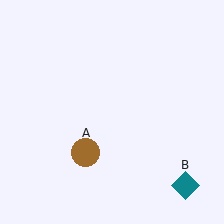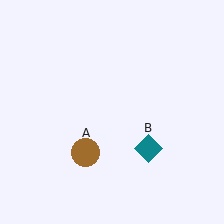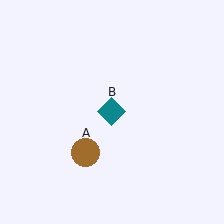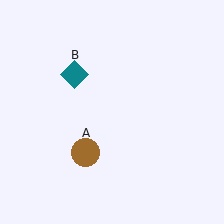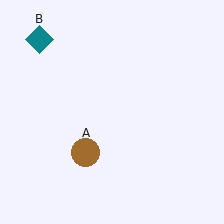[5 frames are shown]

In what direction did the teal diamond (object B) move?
The teal diamond (object B) moved up and to the left.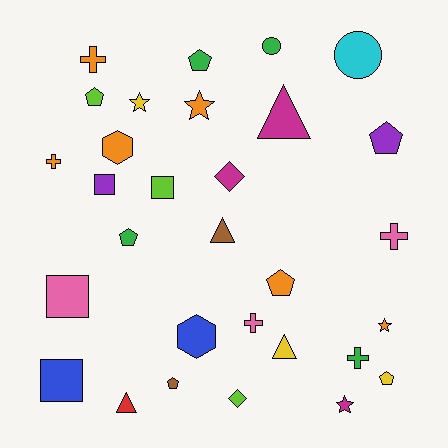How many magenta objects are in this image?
There are 3 magenta objects.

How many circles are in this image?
There are 2 circles.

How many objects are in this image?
There are 30 objects.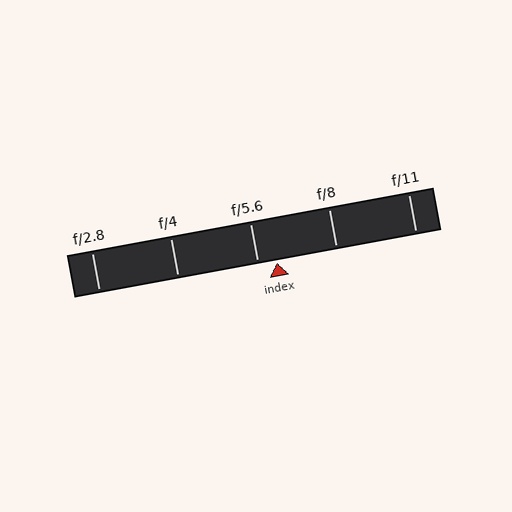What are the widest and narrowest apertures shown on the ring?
The widest aperture shown is f/2.8 and the narrowest is f/11.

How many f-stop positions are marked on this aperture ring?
There are 5 f-stop positions marked.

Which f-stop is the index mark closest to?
The index mark is closest to f/5.6.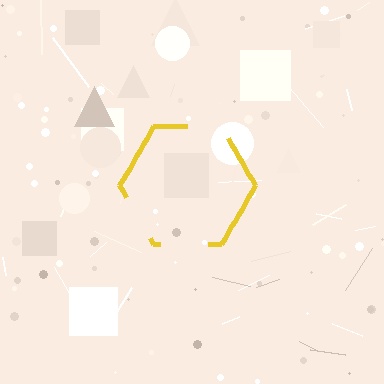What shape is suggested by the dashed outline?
The dashed outline suggests a hexagon.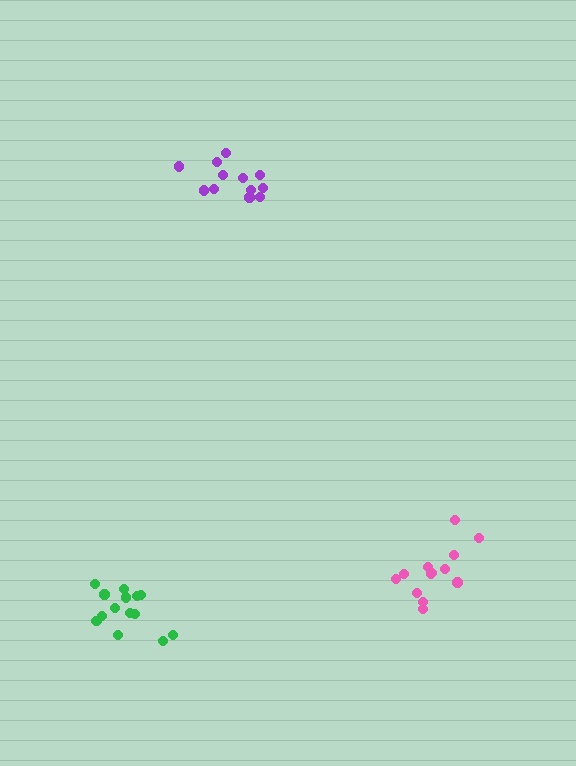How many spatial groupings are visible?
There are 3 spatial groupings.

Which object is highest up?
The purple cluster is topmost.